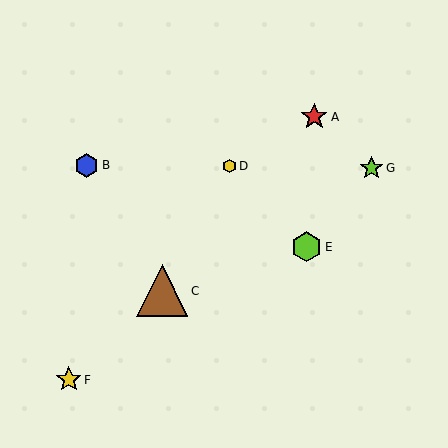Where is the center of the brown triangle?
The center of the brown triangle is at (162, 291).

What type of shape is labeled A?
Shape A is a red star.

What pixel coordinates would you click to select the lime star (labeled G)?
Click at (371, 168) to select the lime star G.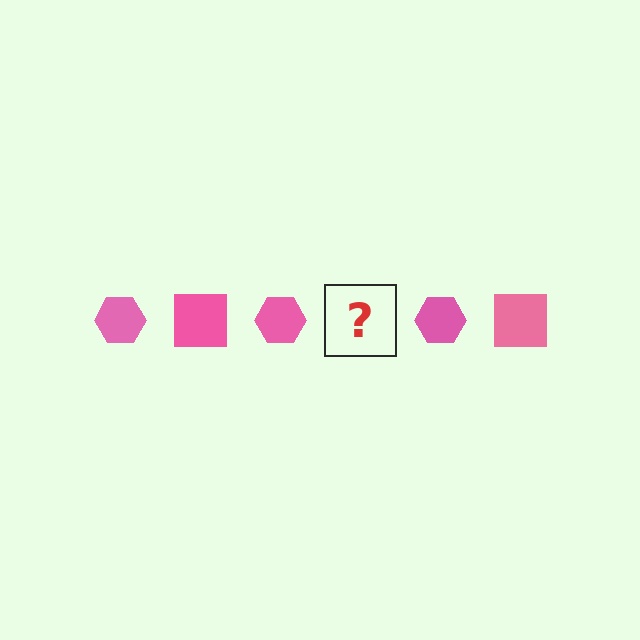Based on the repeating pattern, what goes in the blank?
The blank should be a pink square.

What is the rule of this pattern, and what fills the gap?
The rule is that the pattern cycles through hexagon, square shapes in pink. The gap should be filled with a pink square.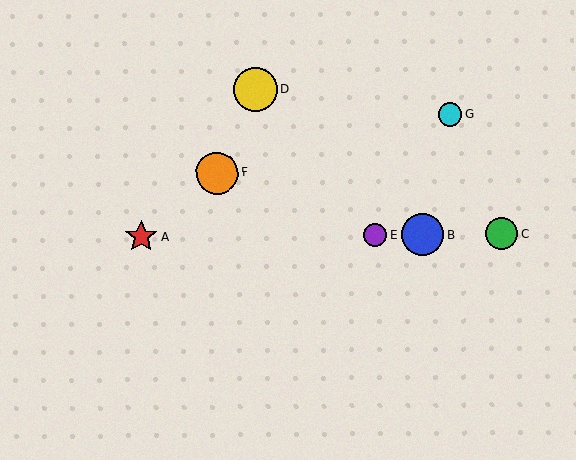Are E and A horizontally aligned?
Yes, both are at y≈235.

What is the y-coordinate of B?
Object B is at y≈235.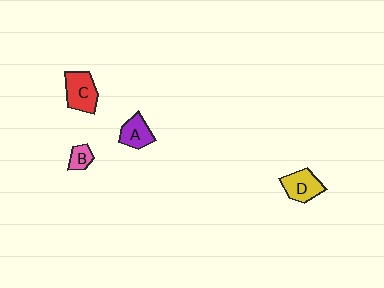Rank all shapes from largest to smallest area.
From largest to smallest: C (red), D (yellow), A (purple), B (pink).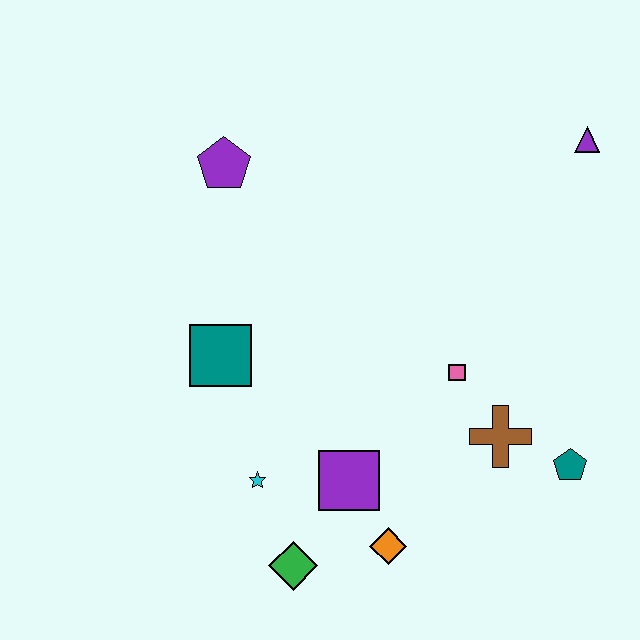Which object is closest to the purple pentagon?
The teal square is closest to the purple pentagon.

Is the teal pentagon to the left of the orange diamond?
No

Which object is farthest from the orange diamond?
The purple triangle is farthest from the orange diamond.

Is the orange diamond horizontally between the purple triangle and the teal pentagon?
No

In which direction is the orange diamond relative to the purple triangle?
The orange diamond is below the purple triangle.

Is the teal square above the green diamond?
Yes